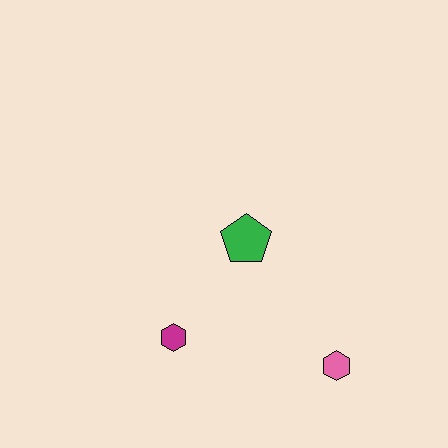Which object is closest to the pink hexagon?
The green pentagon is closest to the pink hexagon.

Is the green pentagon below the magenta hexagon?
No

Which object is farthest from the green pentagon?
The pink hexagon is farthest from the green pentagon.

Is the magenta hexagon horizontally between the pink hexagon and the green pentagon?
No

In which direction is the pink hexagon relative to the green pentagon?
The pink hexagon is below the green pentagon.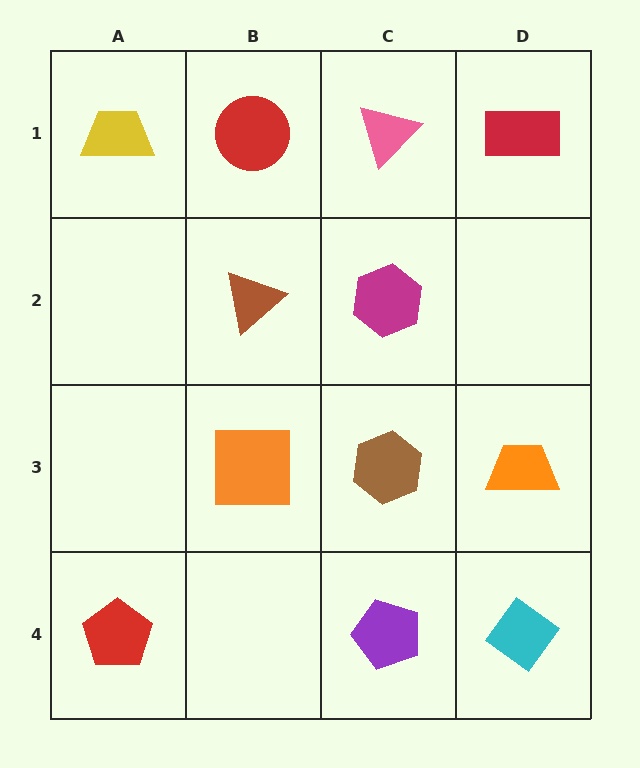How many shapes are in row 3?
3 shapes.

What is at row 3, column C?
A brown hexagon.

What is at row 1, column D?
A red rectangle.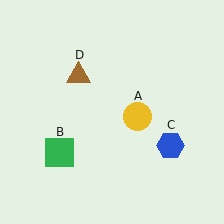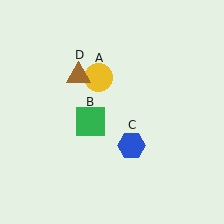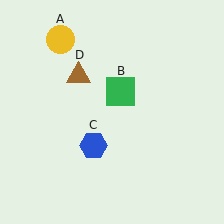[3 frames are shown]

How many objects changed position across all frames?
3 objects changed position: yellow circle (object A), green square (object B), blue hexagon (object C).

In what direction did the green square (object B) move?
The green square (object B) moved up and to the right.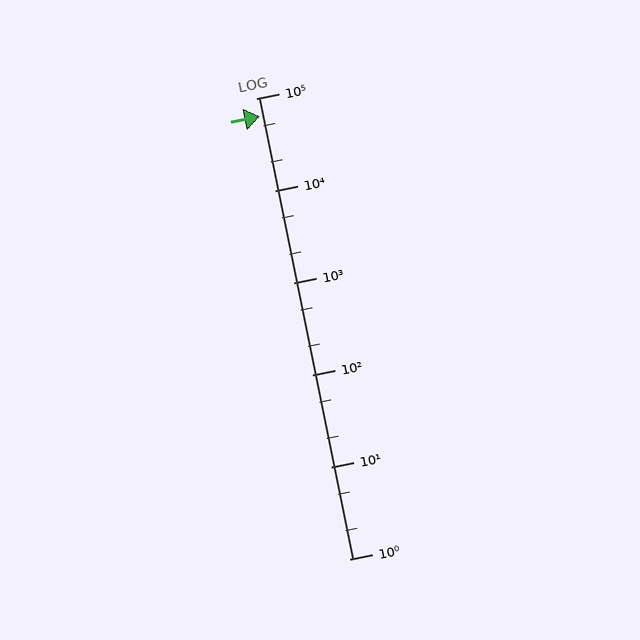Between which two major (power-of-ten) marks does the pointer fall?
The pointer is between 10000 and 100000.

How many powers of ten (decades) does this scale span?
The scale spans 5 decades, from 1 to 100000.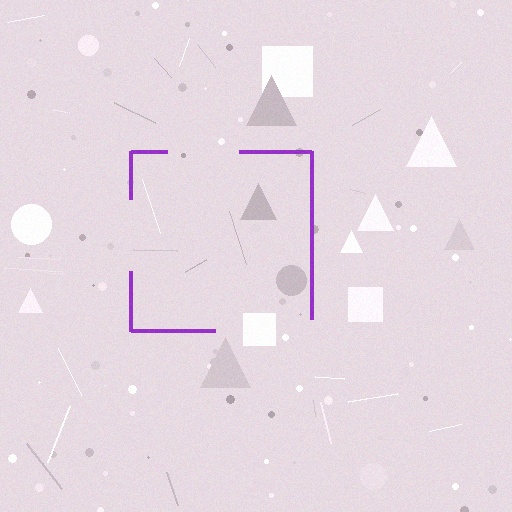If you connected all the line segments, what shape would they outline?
They would outline a square.